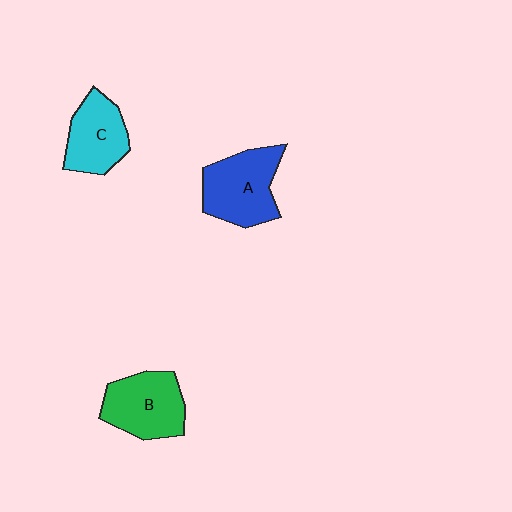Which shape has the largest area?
Shape A (blue).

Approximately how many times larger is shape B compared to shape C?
Approximately 1.2 times.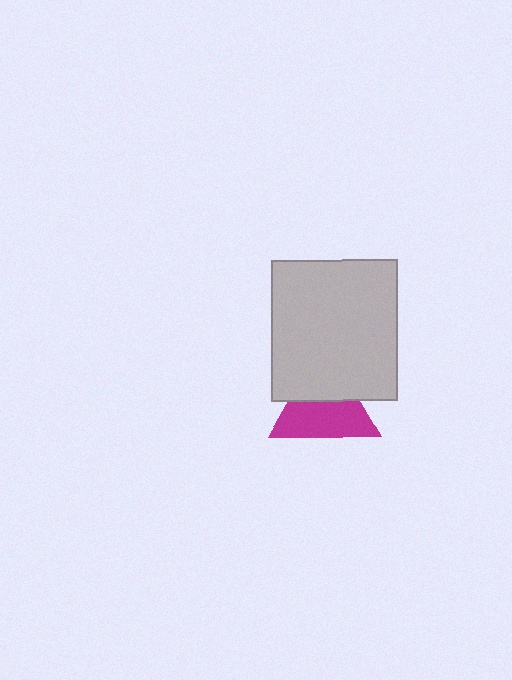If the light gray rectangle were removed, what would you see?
You would see the complete magenta triangle.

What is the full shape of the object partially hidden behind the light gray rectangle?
The partially hidden object is a magenta triangle.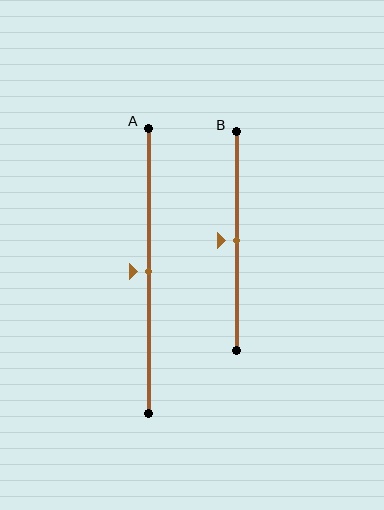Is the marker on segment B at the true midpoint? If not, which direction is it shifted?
Yes, the marker on segment B is at the true midpoint.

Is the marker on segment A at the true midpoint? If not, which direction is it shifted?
Yes, the marker on segment A is at the true midpoint.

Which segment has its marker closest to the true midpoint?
Segment A has its marker closest to the true midpoint.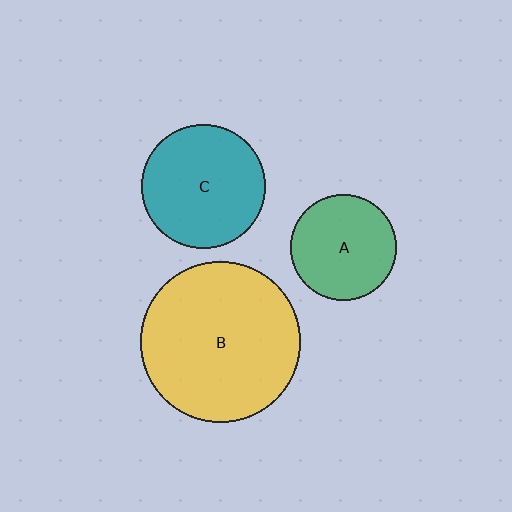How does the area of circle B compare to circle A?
Approximately 2.3 times.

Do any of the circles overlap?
No, none of the circles overlap.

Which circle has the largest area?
Circle B (yellow).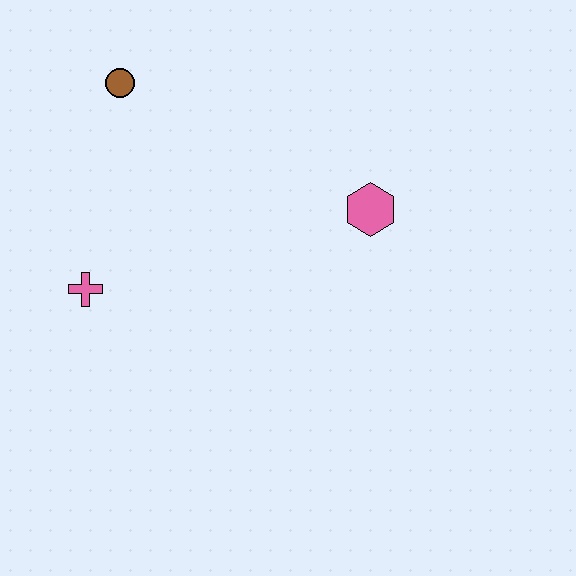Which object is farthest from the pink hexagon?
The pink cross is farthest from the pink hexagon.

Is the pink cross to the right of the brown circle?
No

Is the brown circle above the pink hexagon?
Yes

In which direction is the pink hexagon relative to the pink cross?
The pink hexagon is to the right of the pink cross.